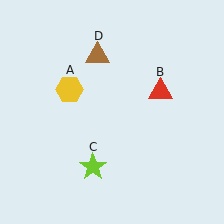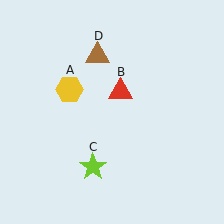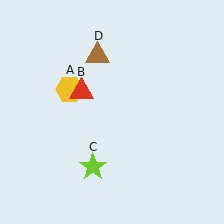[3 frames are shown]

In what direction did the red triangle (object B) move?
The red triangle (object B) moved left.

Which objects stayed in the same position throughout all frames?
Yellow hexagon (object A) and lime star (object C) and brown triangle (object D) remained stationary.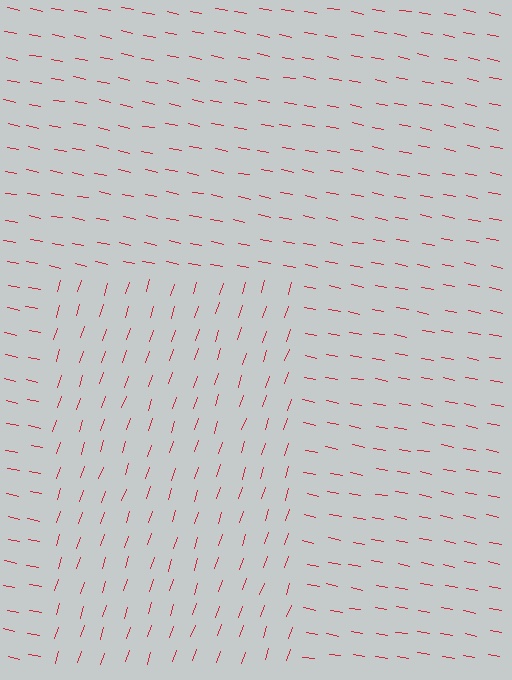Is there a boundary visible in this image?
Yes, there is a texture boundary formed by a change in line orientation.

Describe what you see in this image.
The image is filled with small red line segments. A rectangle region in the image has lines oriented differently from the surrounding lines, creating a visible texture boundary.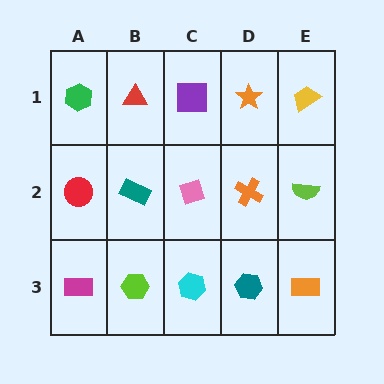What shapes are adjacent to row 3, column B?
A teal rectangle (row 2, column B), a magenta rectangle (row 3, column A), a cyan hexagon (row 3, column C).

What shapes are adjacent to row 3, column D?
An orange cross (row 2, column D), a cyan hexagon (row 3, column C), an orange rectangle (row 3, column E).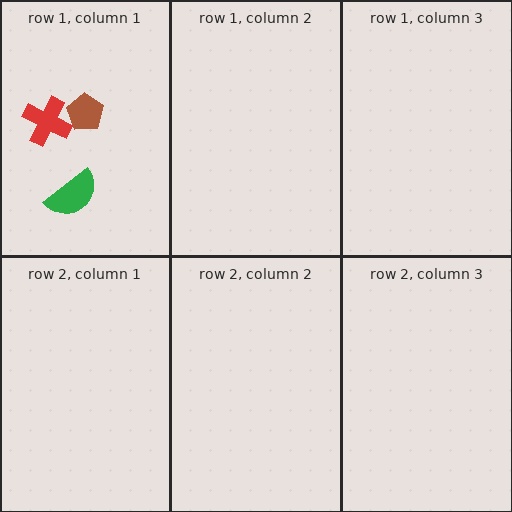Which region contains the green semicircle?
The row 1, column 1 region.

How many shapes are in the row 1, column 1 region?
3.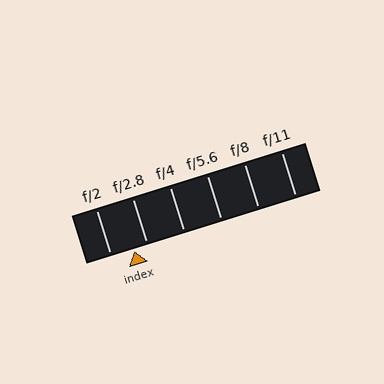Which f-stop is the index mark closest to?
The index mark is closest to f/2.8.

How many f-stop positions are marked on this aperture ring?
There are 6 f-stop positions marked.